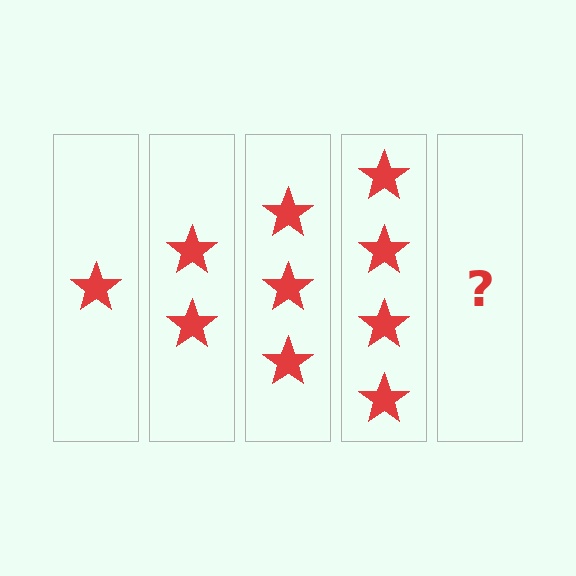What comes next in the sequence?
The next element should be 5 stars.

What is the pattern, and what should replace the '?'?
The pattern is that each step adds one more star. The '?' should be 5 stars.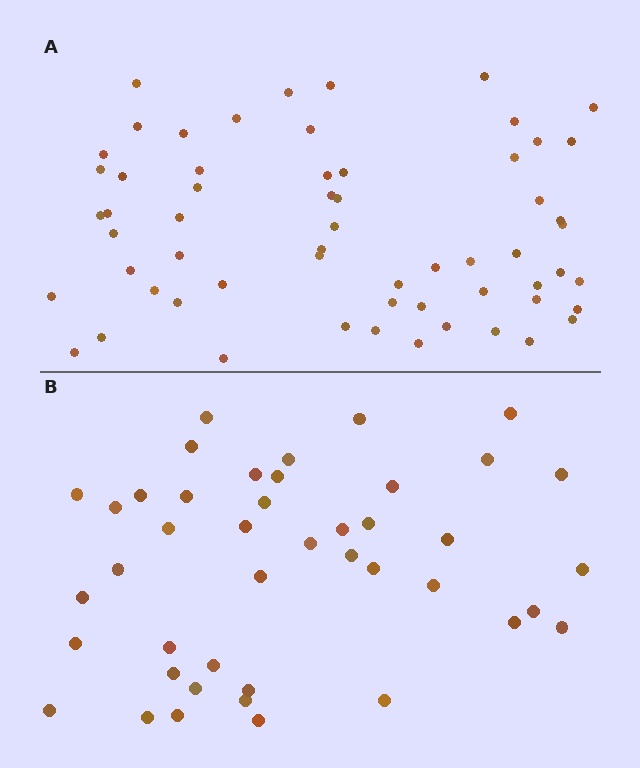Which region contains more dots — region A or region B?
Region A (the top region) has more dots.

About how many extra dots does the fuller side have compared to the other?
Region A has approximately 15 more dots than region B.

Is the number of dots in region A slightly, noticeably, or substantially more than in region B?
Region A has noticeably more, but not dramatically so. The ratio is roughly 1.4 to 1.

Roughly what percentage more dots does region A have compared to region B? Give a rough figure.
About 40% more.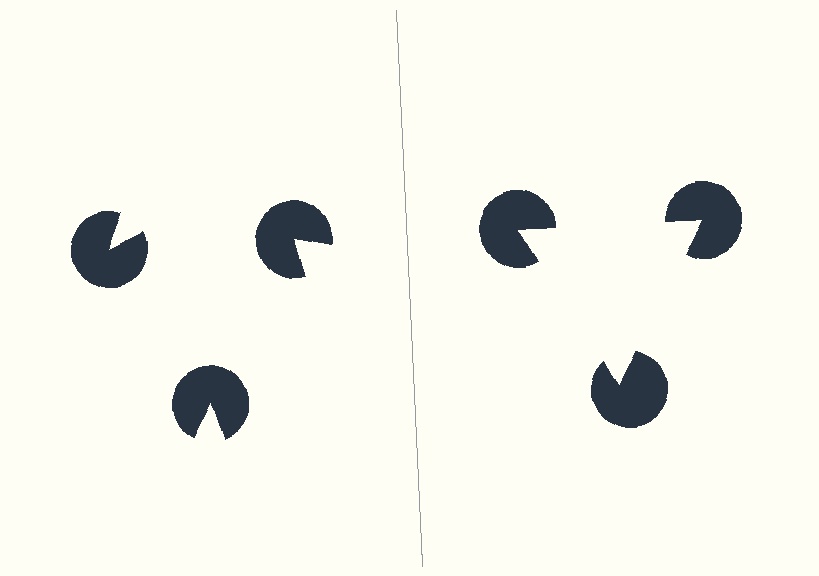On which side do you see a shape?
An illusory triangle appears on the right side. On the left side the wedge cuts are rotated, so no coherent shape forms.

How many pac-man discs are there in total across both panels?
6 — 3 on each side.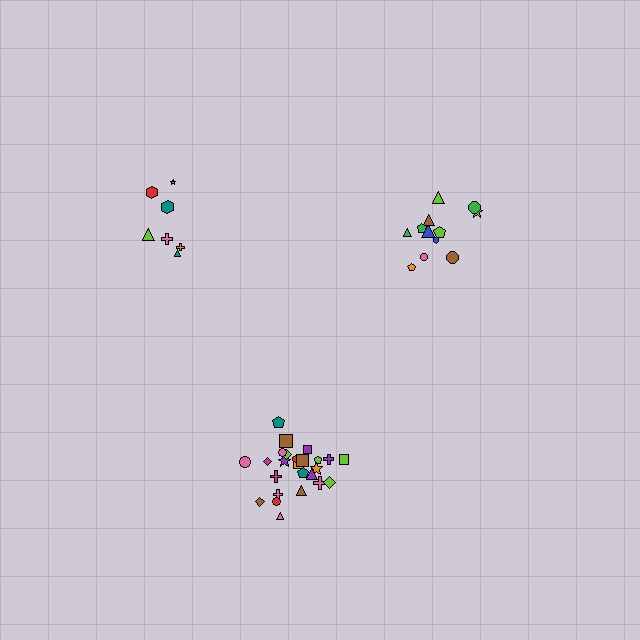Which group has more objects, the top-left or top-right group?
The top-right group.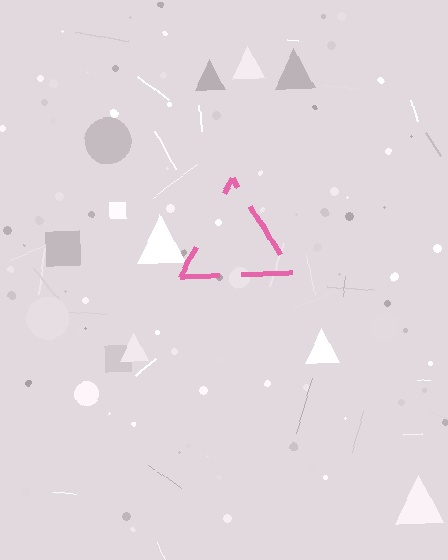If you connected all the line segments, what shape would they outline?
They would outline a triangle.